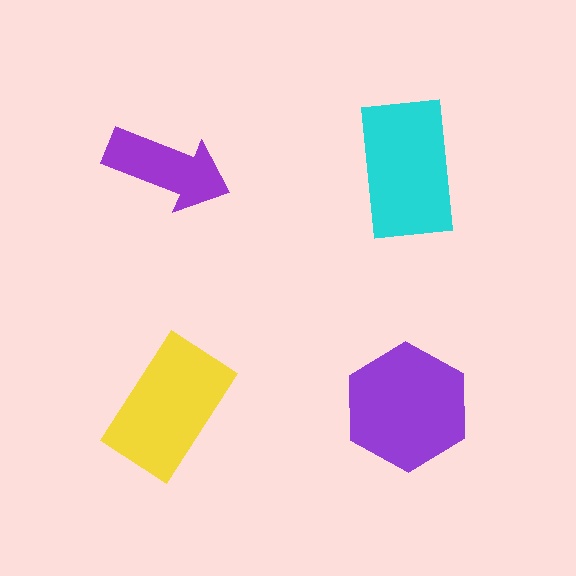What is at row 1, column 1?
A purple arrow.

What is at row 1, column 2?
A cyan rectangle.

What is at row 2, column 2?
A purple hexagon.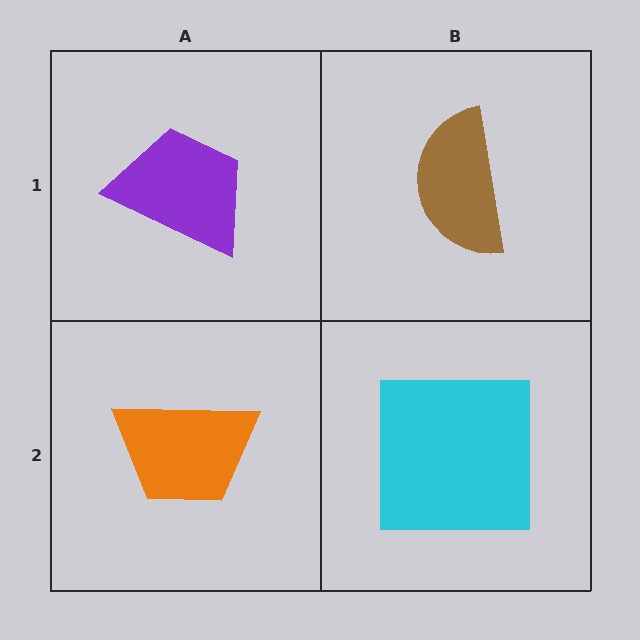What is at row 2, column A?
An orange trapezoid.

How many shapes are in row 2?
2 shapes.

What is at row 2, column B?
A cyan square.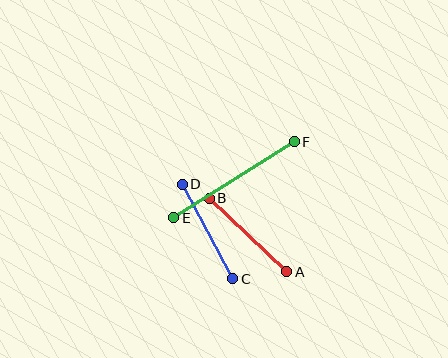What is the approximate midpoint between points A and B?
The midpoint is at approximately (248, 235) pixels.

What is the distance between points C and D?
The distance is approximately 108 pixels.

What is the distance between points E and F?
The distance is approximately 142 pixels.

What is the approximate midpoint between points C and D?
The midpoint is at approximately (208, 232) pixels.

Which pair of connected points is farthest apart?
Points E and F are farthest apart.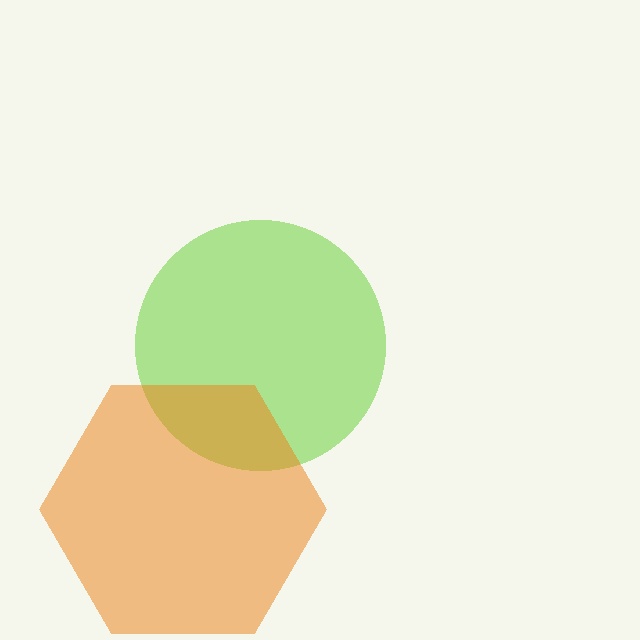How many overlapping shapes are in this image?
There are 2 overlapping shapes in the image.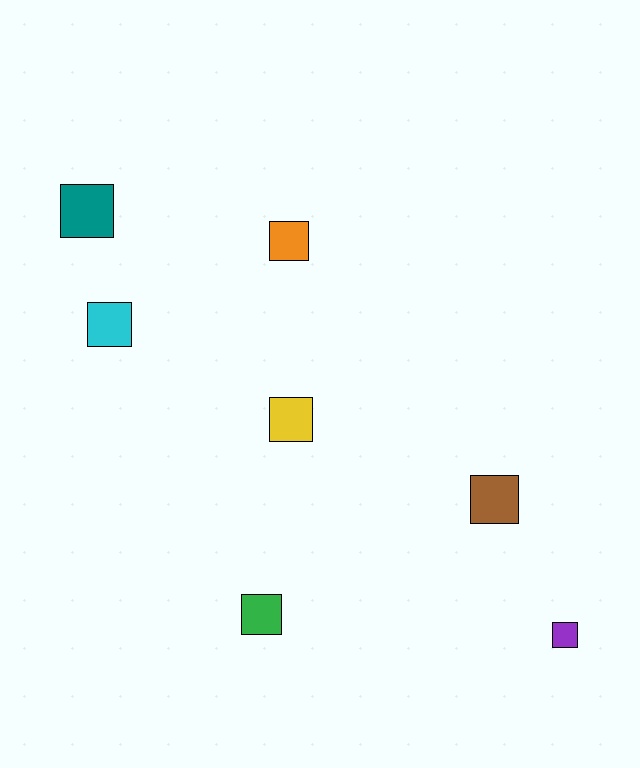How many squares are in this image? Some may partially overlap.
There are 7 squares.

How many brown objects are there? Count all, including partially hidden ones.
There is 1 brown object.